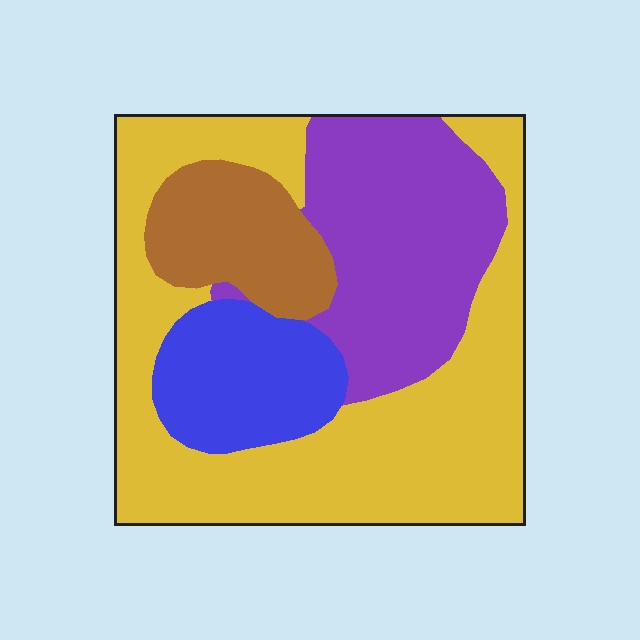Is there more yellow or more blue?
Yellow.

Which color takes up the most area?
Yellow, at roughly 50%.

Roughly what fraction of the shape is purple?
Purple covers about 25% of the shape.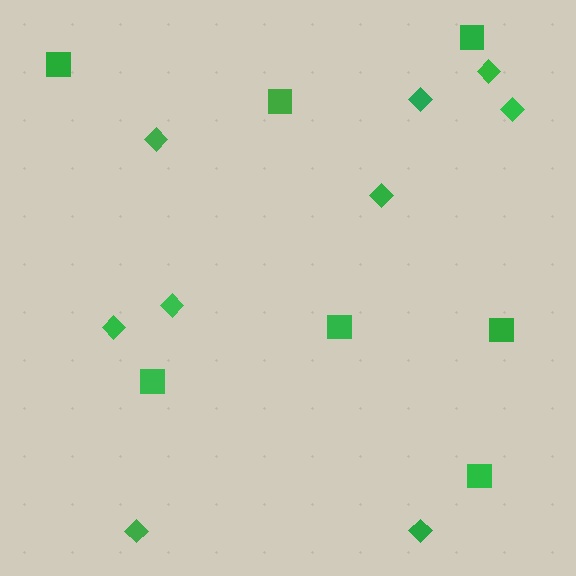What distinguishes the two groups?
There are 2 groups: one group of diamonds (9) and one group of squares (7).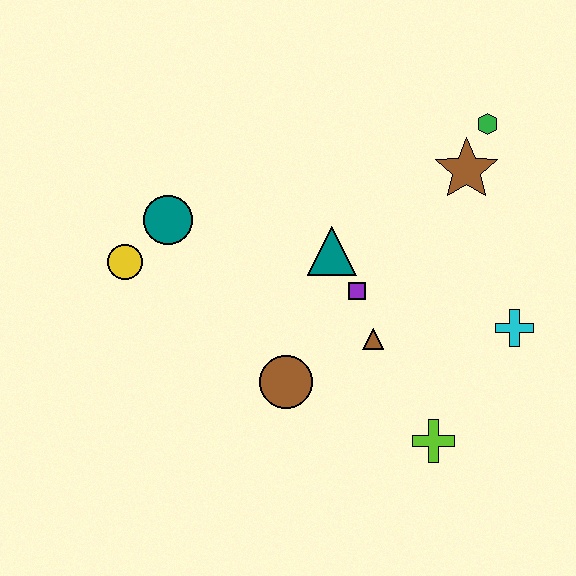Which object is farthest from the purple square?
The yellow circle is farthest from the purple square.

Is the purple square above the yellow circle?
No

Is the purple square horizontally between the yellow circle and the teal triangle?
No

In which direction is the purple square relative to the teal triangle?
The purple square is below the teal triangle.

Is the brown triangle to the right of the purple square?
Yes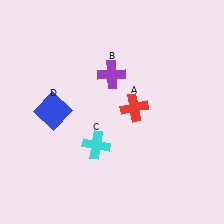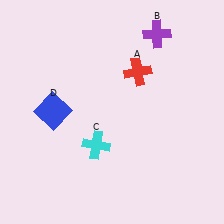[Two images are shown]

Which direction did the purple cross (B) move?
The purple cross (B) moved right.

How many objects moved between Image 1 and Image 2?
2 objects moved between the two images.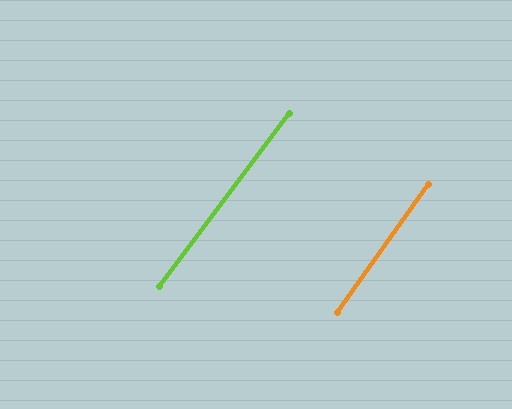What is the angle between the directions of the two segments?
Approximately 2 degrees.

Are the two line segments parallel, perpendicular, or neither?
Parallel — their directions differ by only 1.7°.